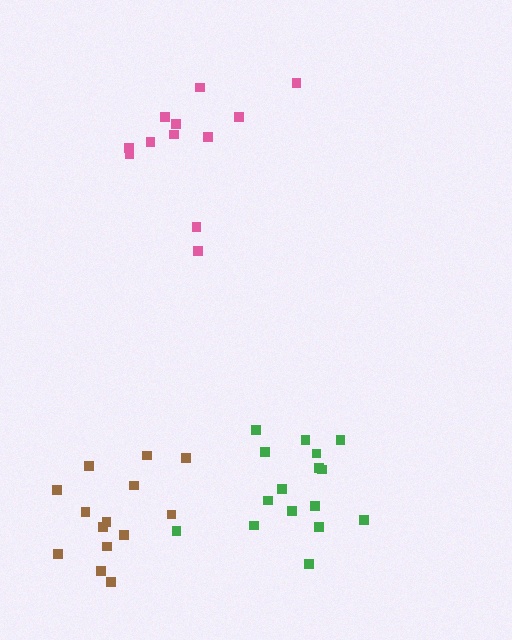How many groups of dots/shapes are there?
There are 3 groups.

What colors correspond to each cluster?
The clusters are colored: brown, pink, green.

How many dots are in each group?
Group 1: 14 dots, Group 2: 12 dots, Group 3: 16 dots (42 total).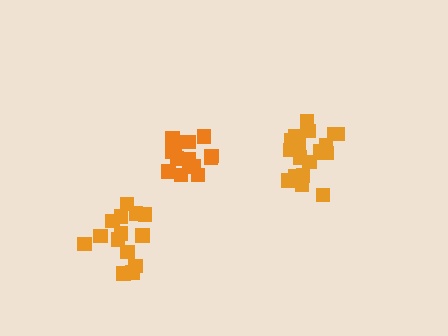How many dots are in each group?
Group 1: 20 dots, Group 2: 15 dots, Group 3: 14 dots (49 total).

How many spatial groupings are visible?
There are 3 spatial groupings.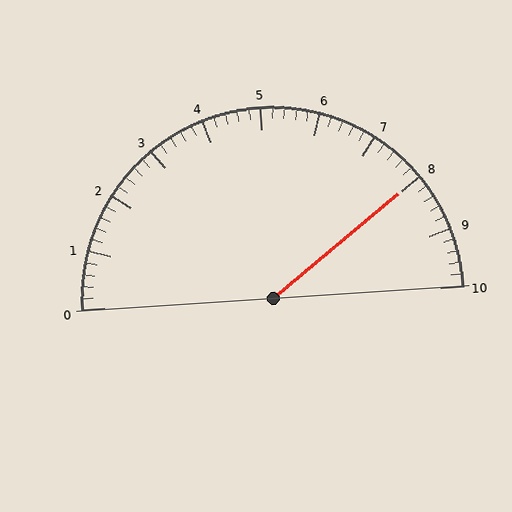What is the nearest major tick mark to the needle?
The nearest major tick mark is 8.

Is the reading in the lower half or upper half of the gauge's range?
The reading is in the upper half of the range (0 to 10).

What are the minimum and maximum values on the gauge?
The gauge ranges from 0 to 10.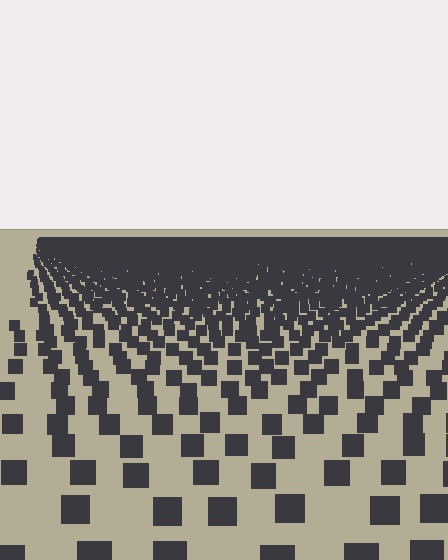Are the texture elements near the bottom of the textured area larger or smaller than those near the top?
Larger. Near the bottom, elements are closer to the viewer and appear at a bigger on-screen size.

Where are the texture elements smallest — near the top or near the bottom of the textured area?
Near the top.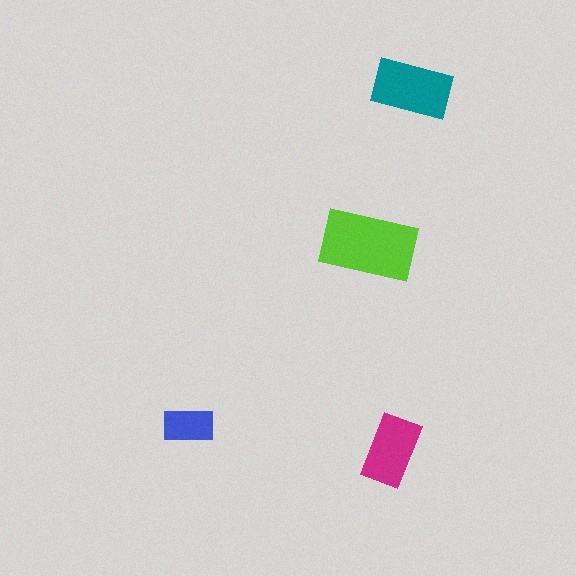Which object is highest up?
The teal rectangle is topmost.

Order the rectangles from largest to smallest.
the lime one, the teal one, the magenta one, the blue one.